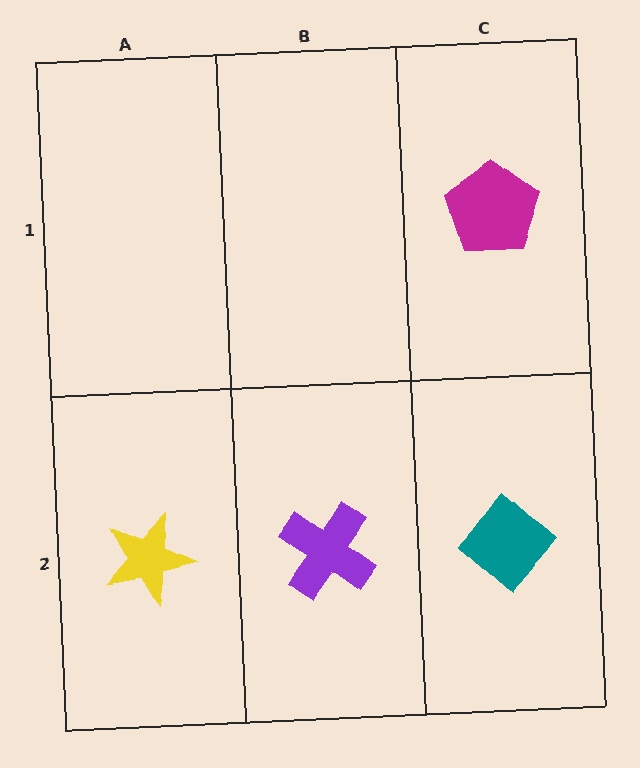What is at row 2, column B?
A purple cross.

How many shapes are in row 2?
3 shapes.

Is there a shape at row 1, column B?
No, that cell is empty.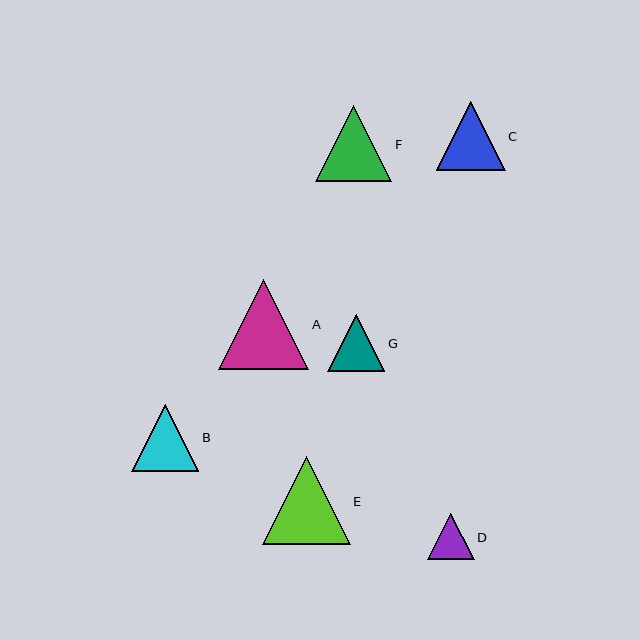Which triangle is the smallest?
Triangle D is the smallest with a size of approximately 47 pixels.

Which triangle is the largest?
Triangle A is the largest with a size of approximately 90 pixels.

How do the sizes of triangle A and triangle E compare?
Triangle A and triangle E are approximately the same size.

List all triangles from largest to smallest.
From largest to smallest: A, E, F, C, B, G, D.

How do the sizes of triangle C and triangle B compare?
Triangle C and triangle B are approximately the same size.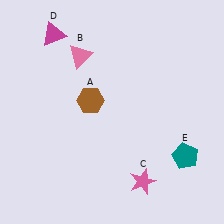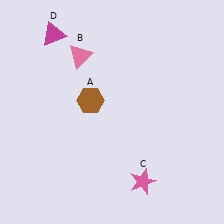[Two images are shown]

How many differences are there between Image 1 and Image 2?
There is 1 difference between the two images.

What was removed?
The teal pentagon (E) was removed in Image 2.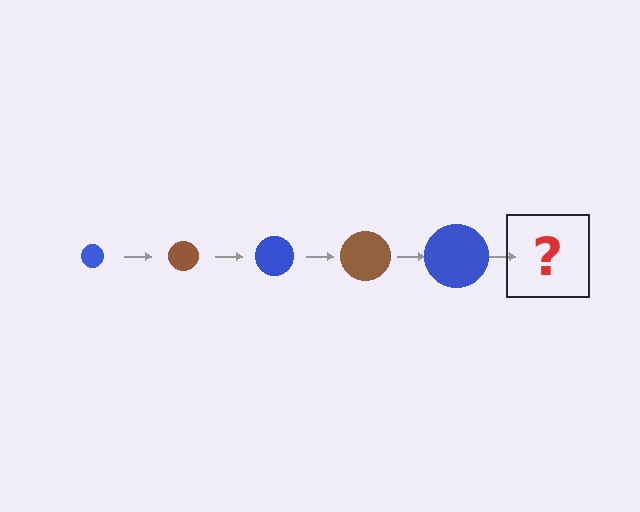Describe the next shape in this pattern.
It should be a brown circle, larger than the previous one.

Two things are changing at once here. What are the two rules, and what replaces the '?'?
The two rules are that the circle grows larger each step and the color cycles through blue and brown. The '?' should be a brown circle, larger than the previous one.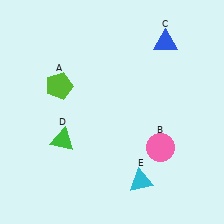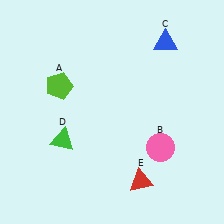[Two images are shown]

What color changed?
The triangle (E) changed from cyan in Image 1 to red in Image 2.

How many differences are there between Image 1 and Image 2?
There is 1 difference between the two images.